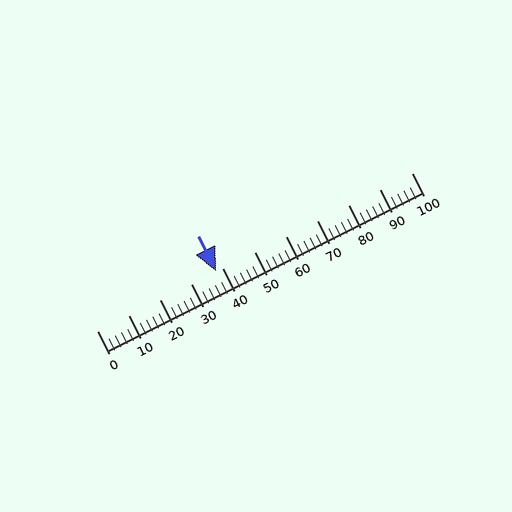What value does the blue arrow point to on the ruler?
The blue arrow points to approximately 38.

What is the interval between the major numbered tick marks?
The major tick marks are spaced 10 units apart.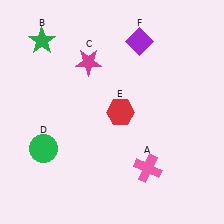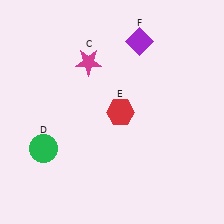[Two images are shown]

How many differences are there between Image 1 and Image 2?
There are 2 differences between the two images.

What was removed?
The pink cross (A), the green star (B) were removed in Image 2.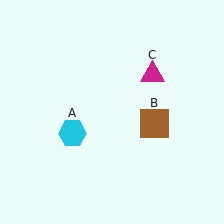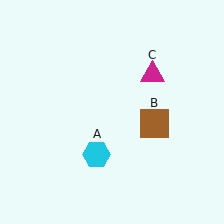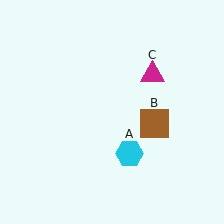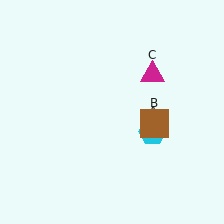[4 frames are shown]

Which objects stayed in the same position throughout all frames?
Brown square (object B) and magenta triangle (object C) remained stationary.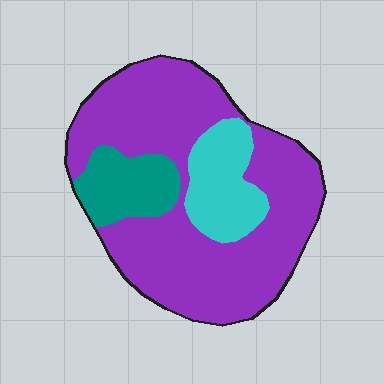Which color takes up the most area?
Purple, at roughly 70%.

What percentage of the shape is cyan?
Cyan takes up less than a sixth of the shape.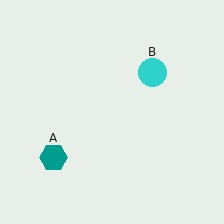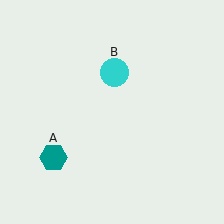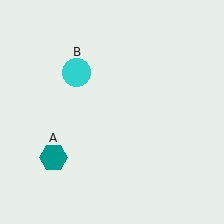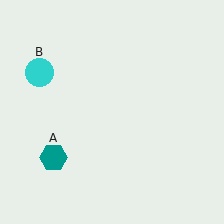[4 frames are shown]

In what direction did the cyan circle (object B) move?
The cyan circle (object B) moved left.